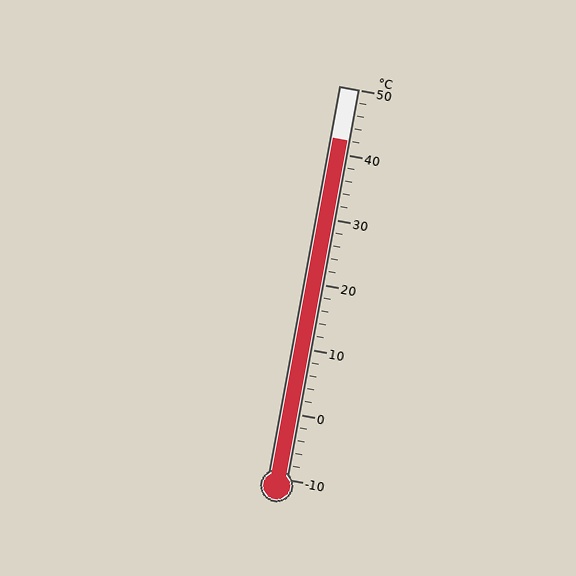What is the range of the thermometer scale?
The thermometer scale ranges from -10°C to 50°C.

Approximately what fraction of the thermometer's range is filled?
The thermometer is filled to approximately 85% of its range.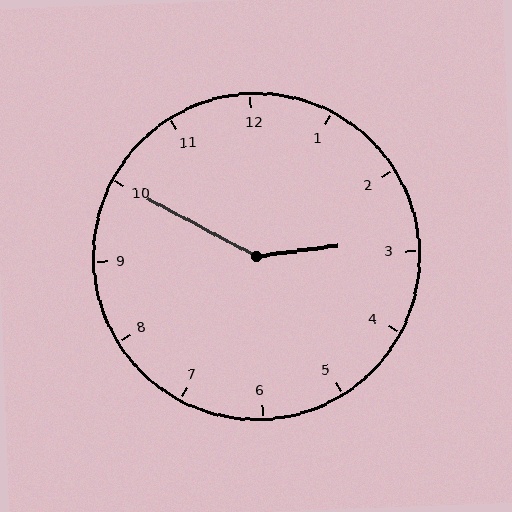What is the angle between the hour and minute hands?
Approximately 145 degrees.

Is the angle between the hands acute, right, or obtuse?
It is obtuse.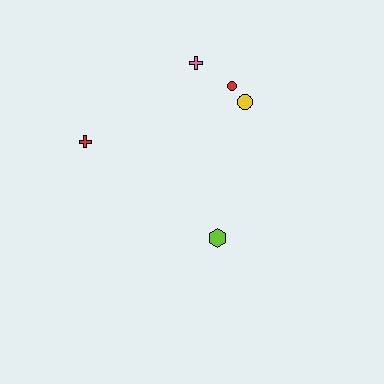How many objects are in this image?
There are 5 objects.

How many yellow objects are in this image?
There is 1 yellow object.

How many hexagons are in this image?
There is 1 hexagon.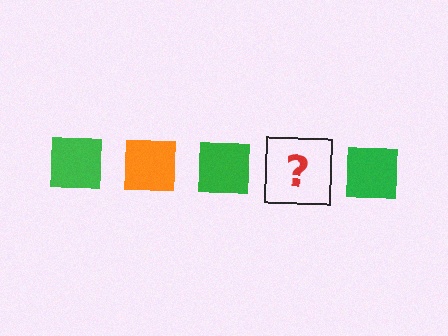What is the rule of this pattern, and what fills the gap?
The rule is that the pattern cycles through green, orange squares. The gap should be filled with an orange square.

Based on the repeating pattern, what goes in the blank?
The blank should be an orange square.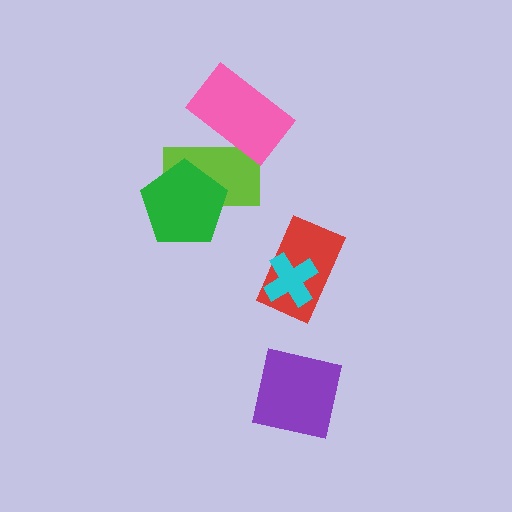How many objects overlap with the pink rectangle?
1 object overlaps with the pink rectangle.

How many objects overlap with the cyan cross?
1 object overlaps with the cyan cross.